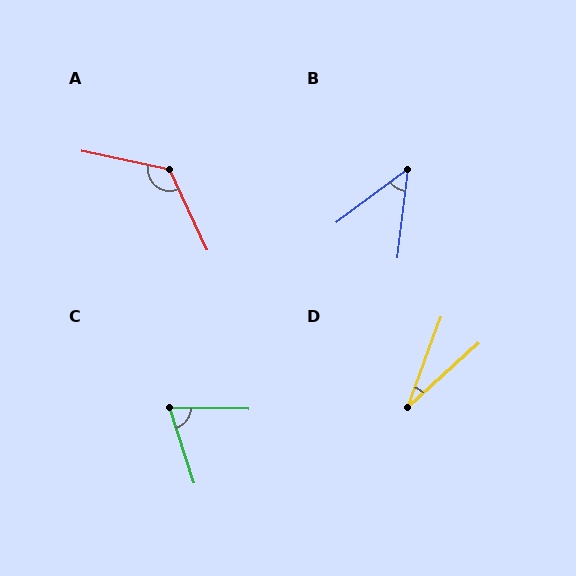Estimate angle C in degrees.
Approximately 71 degrees.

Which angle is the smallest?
D, at approximately 28 degrees.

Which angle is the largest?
A, at approximately 127 degrees.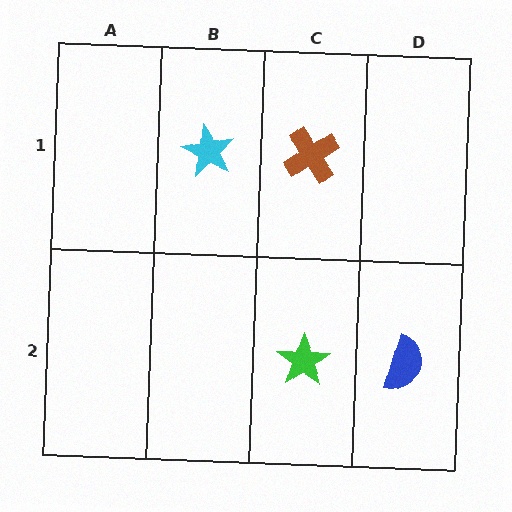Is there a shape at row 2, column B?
No, that cell is empty.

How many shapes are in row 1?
2 shapes.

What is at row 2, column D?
A blue semicircle.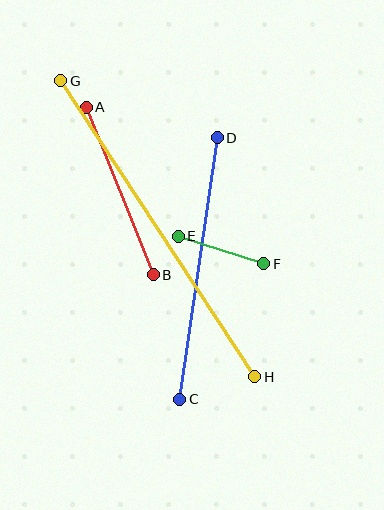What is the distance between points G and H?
The distance is approximately 354 pixels.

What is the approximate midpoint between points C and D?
The midpoint is at approximately (199, 268) pixels.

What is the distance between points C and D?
The distance is approximately 264 pixels.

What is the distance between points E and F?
The distance is approximately 90 pixels.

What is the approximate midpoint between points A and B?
The midpoint is at approximately (120, 191) pixels.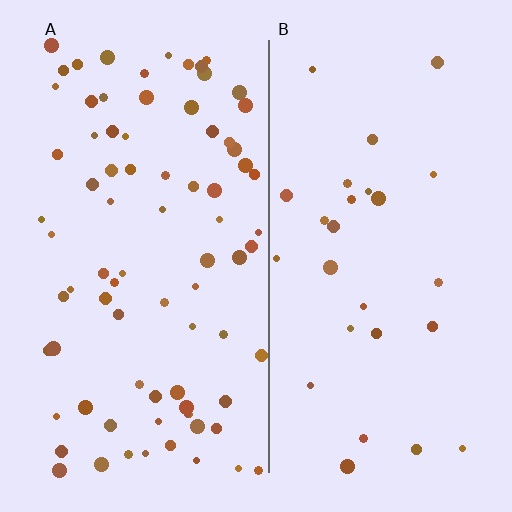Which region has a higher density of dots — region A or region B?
A (the left).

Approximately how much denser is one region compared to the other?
Approximately 3.0× — region A over region B.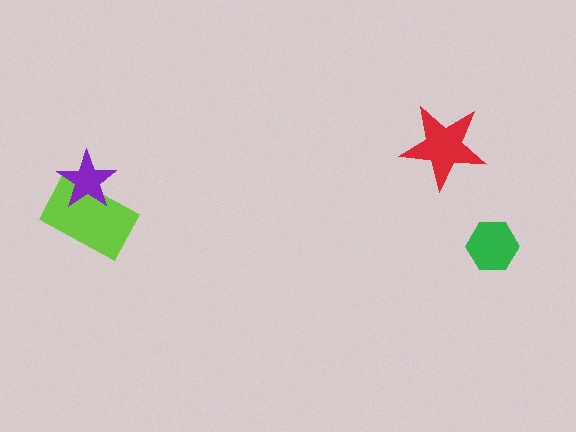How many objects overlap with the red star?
0 objects overlap with the red star.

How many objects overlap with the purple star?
1 object overlaps with the purple star.